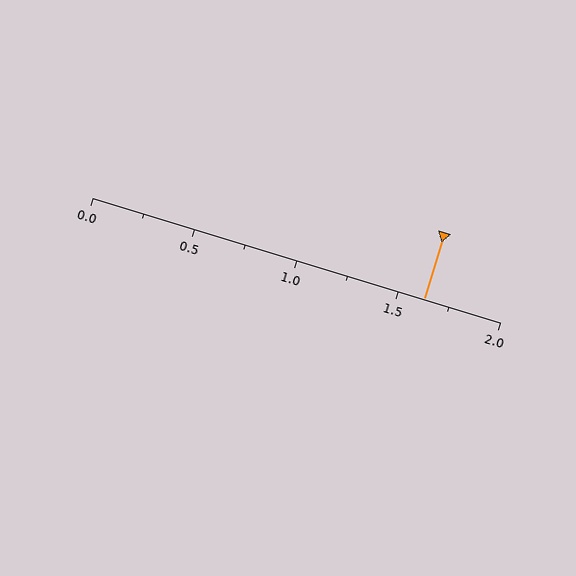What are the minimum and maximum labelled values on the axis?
The axis runs from 0.0 to 2.0.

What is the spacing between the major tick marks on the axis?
The major ticks are spaced 0.5 apart.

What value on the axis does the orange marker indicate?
The marker indicates approximately 1.62.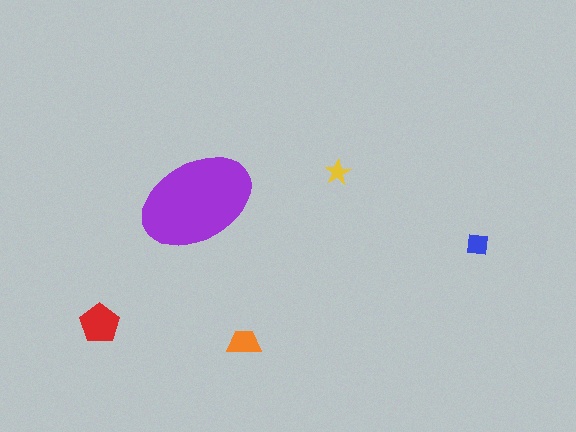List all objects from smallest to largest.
The yellow star, the blue square, the orange trapezoid, the red pentagon, the purple ellipse.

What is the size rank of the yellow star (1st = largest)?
5th.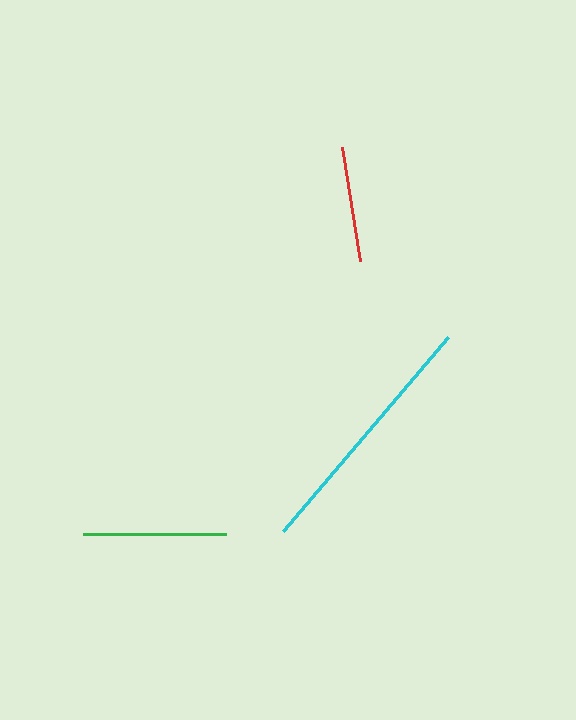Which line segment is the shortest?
The red line is the shortest at approximately 115 pixels.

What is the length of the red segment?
The red segment is approximately 115 pixels long.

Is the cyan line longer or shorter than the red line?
The cyan line is longer than the red line.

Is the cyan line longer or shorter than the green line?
The cyan line is longer than the green line.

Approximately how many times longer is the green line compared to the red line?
The green line is approximately 1.2 times the length of the red line.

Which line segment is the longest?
The cyan line is the longest at approximately 255 pixels.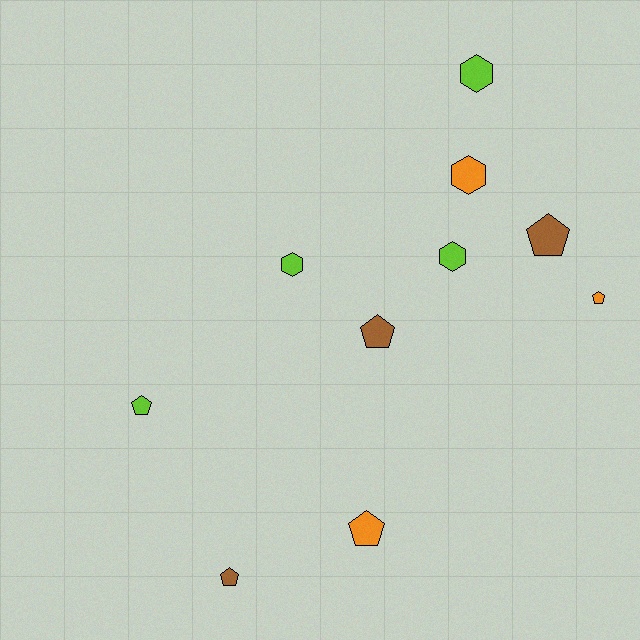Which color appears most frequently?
Lime, with 4 objects.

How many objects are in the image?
There are 10 objects.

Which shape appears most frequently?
Pentagon, with 6 objects.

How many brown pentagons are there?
There are 3 brown pentagons.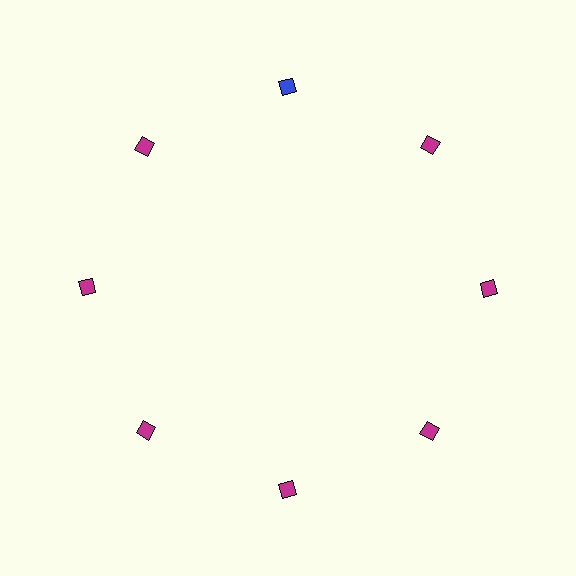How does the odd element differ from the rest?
It has a different color: blue instead of magenta.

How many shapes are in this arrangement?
There are 8 shapes arranged in a ring pattern.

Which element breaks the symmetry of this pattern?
The blue diamond at roughly the 12 o'clock position breaks the symmetry. All other shapes are magenta diamonds.